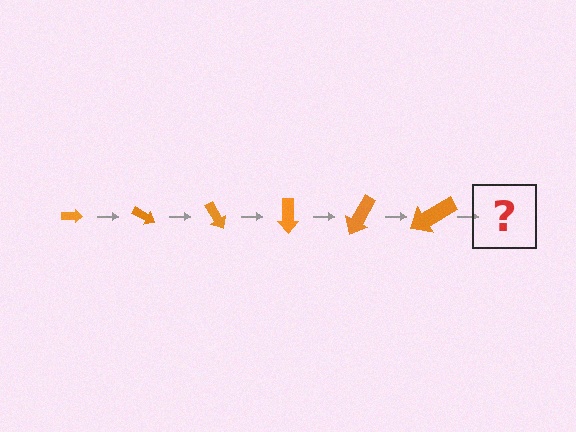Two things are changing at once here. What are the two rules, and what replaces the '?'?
The two rules are that the arrow grows larger each step and it rotates 30 degrees each step. The '?' should be an arrow, larger than the previous one and rotated 180 degrees from the start.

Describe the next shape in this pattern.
It should be an arrow, larger than the previous one and rotated 180 degrees from the start.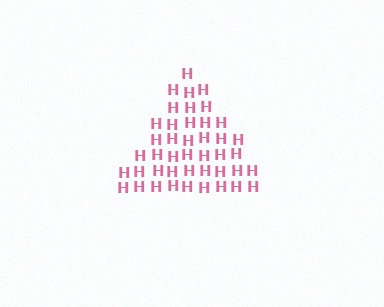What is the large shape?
The large shape is a triangle.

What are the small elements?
The small elements are letter H's.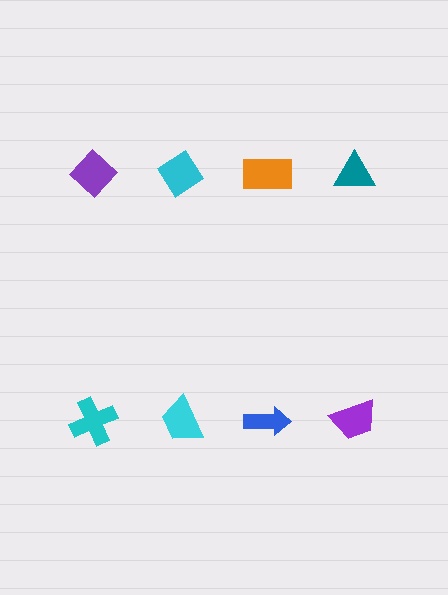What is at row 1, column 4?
A teal triangle.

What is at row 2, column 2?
A cyan trapezoid.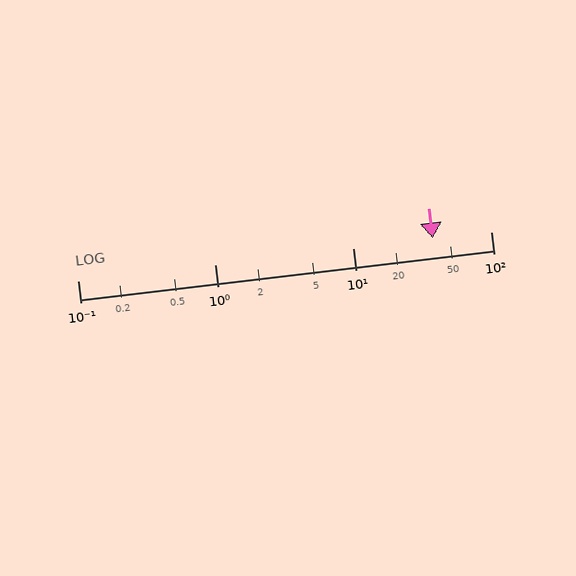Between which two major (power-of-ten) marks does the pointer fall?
The pointer is between 10 and 100.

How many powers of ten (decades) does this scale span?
The scale spans 3 decades, from 0.1 to 100.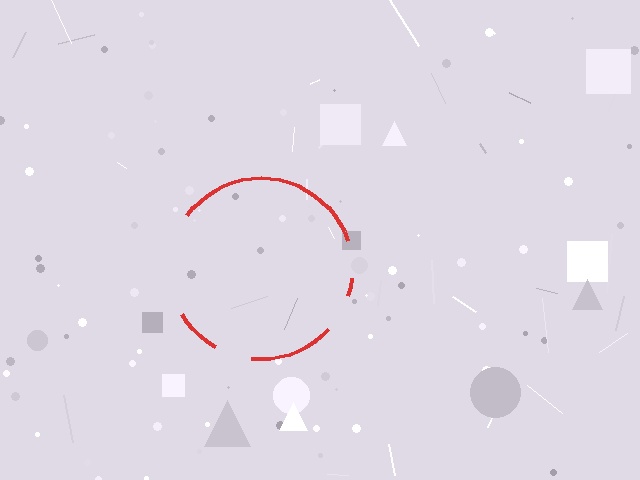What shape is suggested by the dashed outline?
The dashed outline suggests a circle.